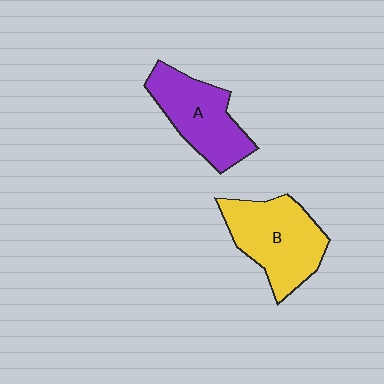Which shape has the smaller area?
Shape A (purple).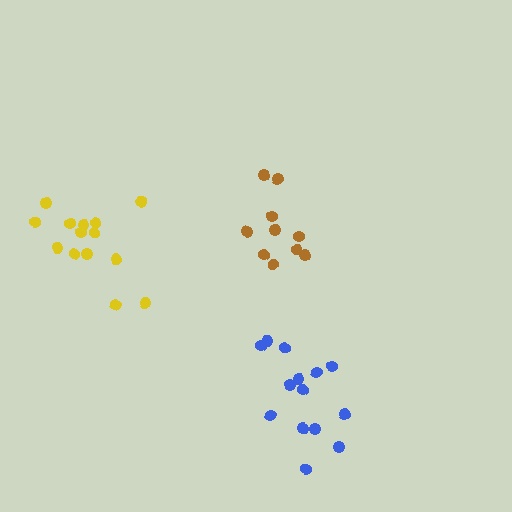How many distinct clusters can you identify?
There are 3 distinct clusters.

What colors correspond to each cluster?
The clusters are colored: brown, yellow, blue.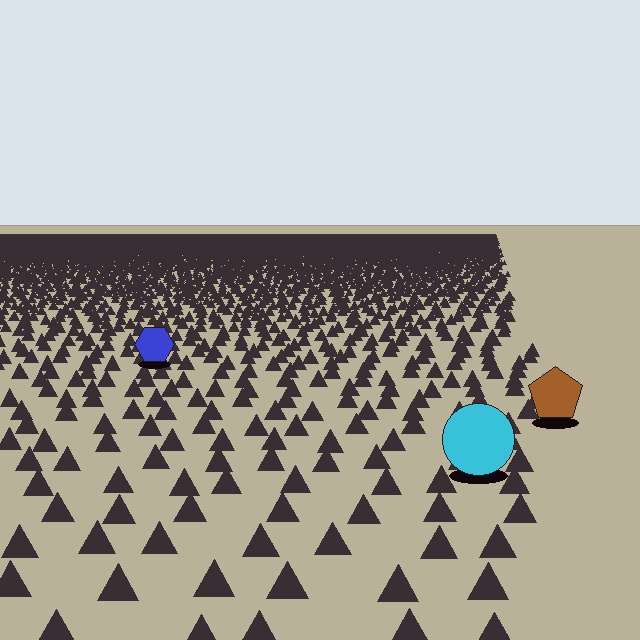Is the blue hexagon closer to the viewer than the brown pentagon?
No. The brown pentagon is closer — you can tell from the texture gradient: the ground texture is coarser near it.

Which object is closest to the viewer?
The cyan circle is closest. The texture marks near it are larger and more spread out.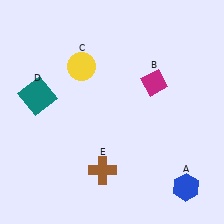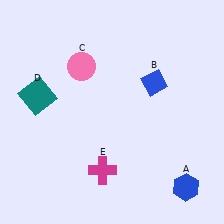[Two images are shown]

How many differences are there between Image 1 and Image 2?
There are 3 differences between the two images.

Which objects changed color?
B changed from magenta to blue. C changed from yellow to pink. E changed from brown to magenta.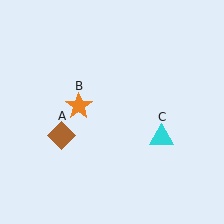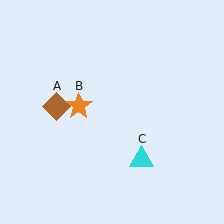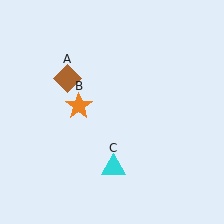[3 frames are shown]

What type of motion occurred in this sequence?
The brown diamond (object A), cyan triangle (object C) rotated clockwise around the center of the scene.